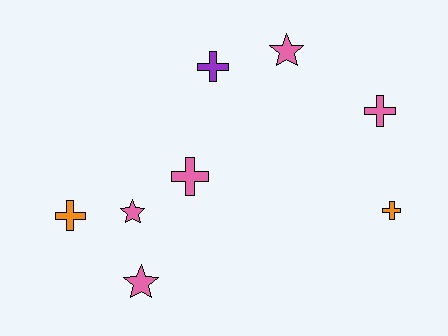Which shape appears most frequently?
Cross, with 5 objects.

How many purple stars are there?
There are no purple stars.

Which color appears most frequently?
Pink, with 5 objects.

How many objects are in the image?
There are 8 objects.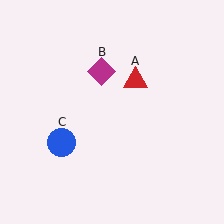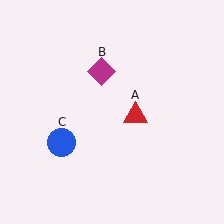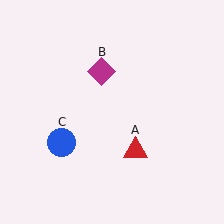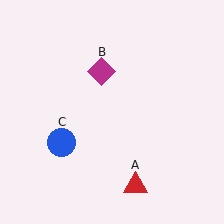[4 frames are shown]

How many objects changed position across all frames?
1 object changed position: red triangle (object A).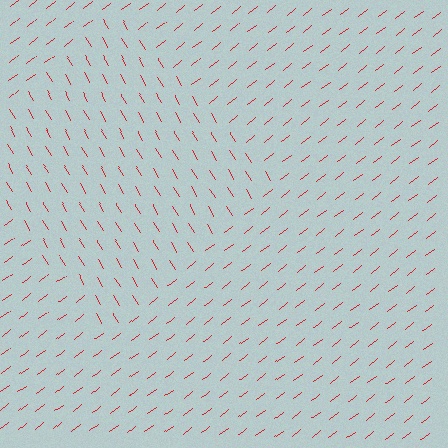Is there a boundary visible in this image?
Yes, there is a texture boundary formed by a change in line orientation.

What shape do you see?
I see a diamond.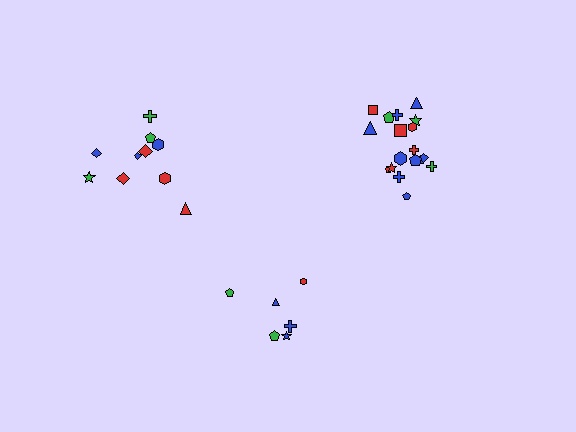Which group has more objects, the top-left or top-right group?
The top-right group.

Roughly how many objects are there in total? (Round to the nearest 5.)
Roughly 35 objects in total.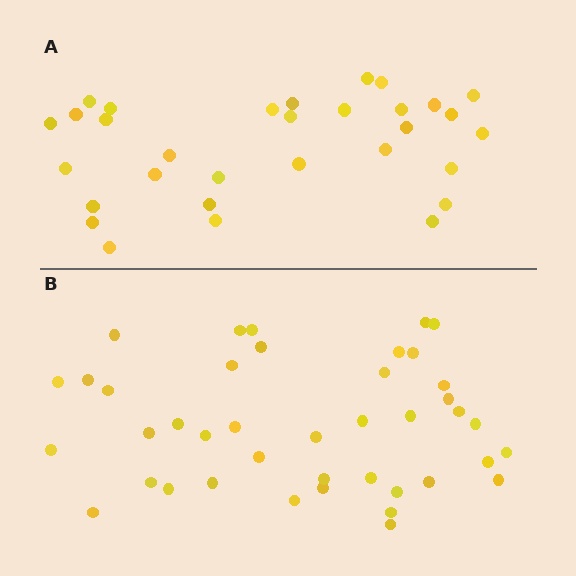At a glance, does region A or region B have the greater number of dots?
Region B (the bottom region) has more dots.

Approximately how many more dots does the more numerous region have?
Region B has roughly 10 or so more dots than region A.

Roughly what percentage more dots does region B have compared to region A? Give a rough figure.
About 30% more.